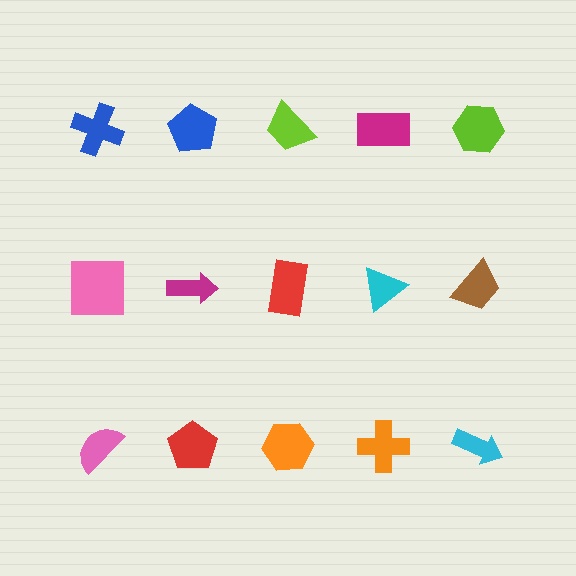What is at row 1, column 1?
A blue cross.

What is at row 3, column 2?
A red pentagon.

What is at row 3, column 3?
An orange hexagon.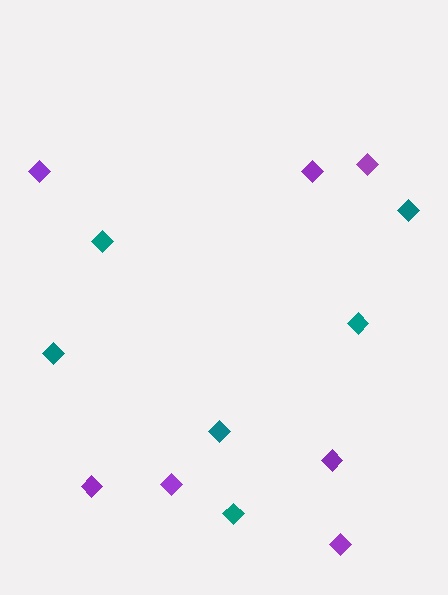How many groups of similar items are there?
There are 2 groups: one group of purple diamonds (7) and one group of teal diamonds (6).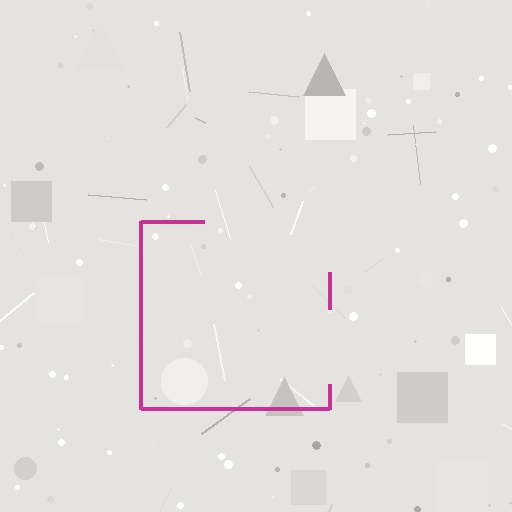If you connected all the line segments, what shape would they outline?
They would outline a square.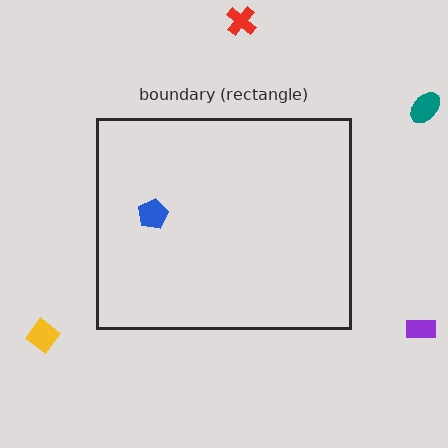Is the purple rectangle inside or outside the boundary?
Outside.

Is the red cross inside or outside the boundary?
Outside.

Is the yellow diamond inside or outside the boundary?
Outside.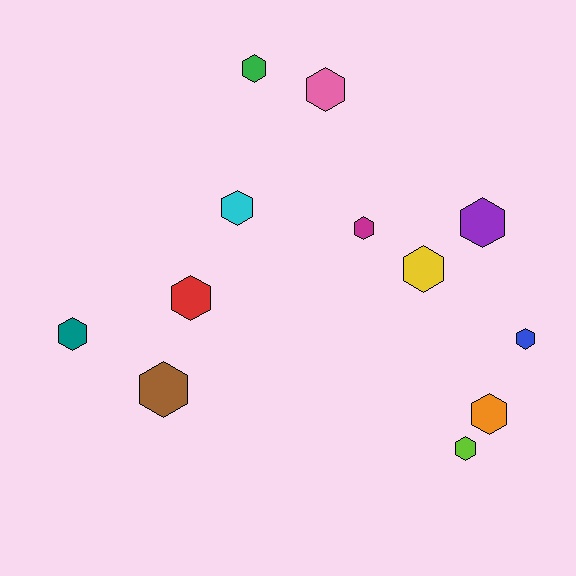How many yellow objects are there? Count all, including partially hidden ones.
There is 1 yellow object.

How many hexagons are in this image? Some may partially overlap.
There are 12 hexagons.